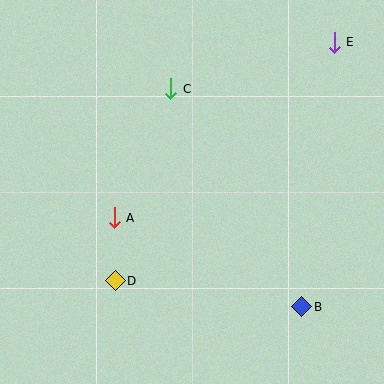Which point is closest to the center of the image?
Point A at (114, 218) is closest to the center.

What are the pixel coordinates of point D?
Point D is at (115, 281).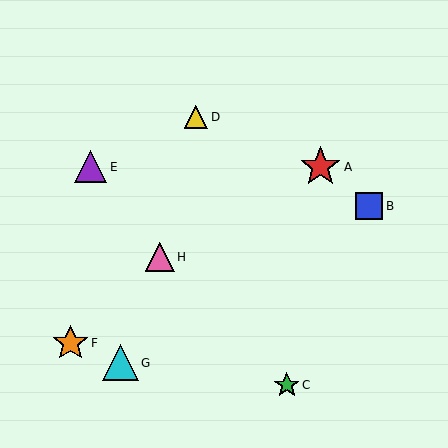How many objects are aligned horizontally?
2 objects (A, E) are aligned horizontally.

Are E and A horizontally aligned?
Yes, both are at y≈167.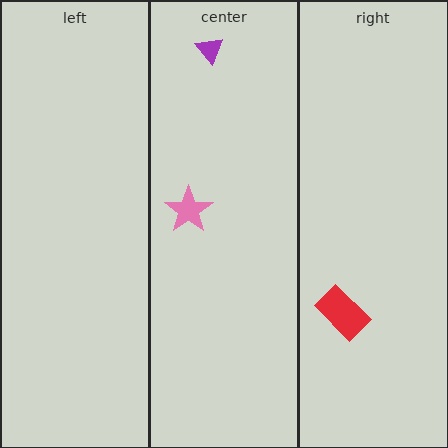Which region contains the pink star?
The center region.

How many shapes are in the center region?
2.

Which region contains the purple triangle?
The center region.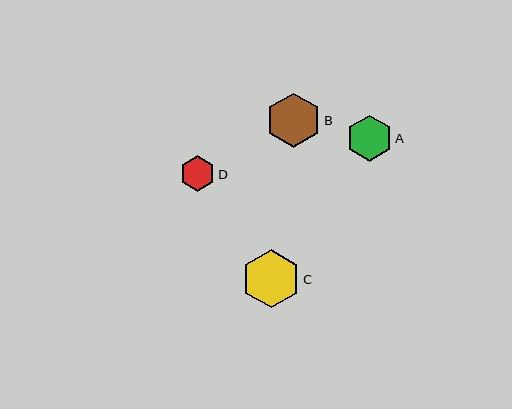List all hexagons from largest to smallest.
From largest to smallest: C, B, A, D.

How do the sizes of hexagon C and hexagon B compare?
Hexagon C and hexagon B are approximately the same size.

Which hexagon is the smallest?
Hexagon D is the smallest with a size of approximately 35 pixels.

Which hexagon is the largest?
Hexagon C is the largest with a size of approximately 58 pixels.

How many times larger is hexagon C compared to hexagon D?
Hexagon C is approximately 1.6 times the size of hexagon D.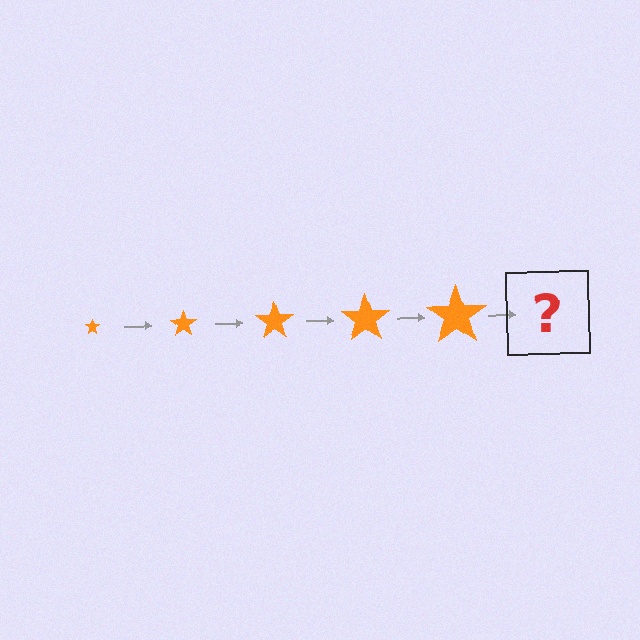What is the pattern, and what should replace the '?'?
The pattern is that the star gets progressively larger each step. The '?' should be an orange star, larger than the previous one.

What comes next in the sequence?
The next element should be an orange star, larger than the previous one.